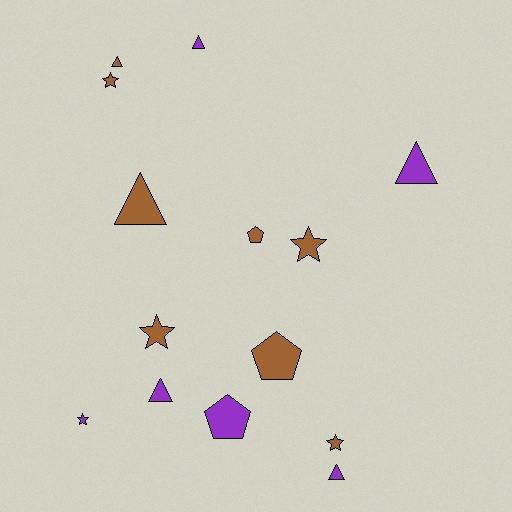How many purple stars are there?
There is 1 purple star.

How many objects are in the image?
There are 14 objects.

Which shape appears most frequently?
Triangle, with 6 objects.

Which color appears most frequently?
Brown, with 8 objects.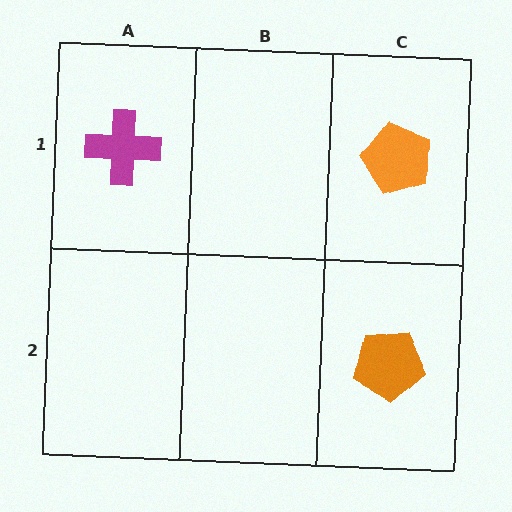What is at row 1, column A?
A magenta cross.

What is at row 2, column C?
An orange pentagon.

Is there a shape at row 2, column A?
No, that cell is empty.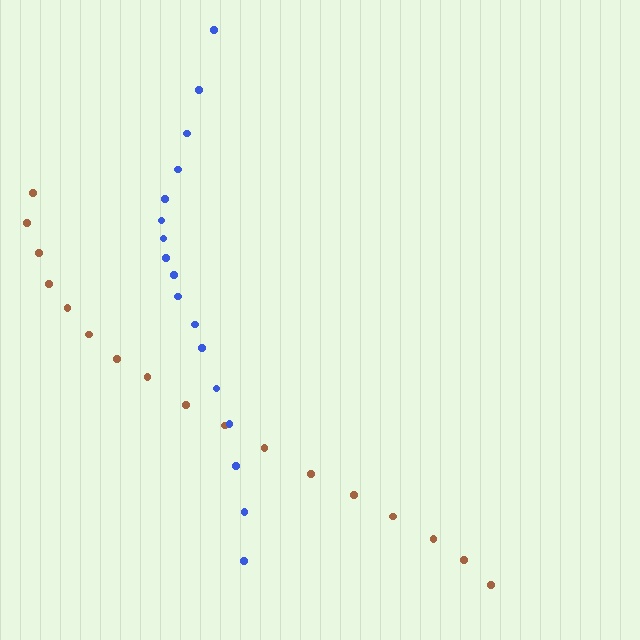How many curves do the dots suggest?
There are 2 distinct paths.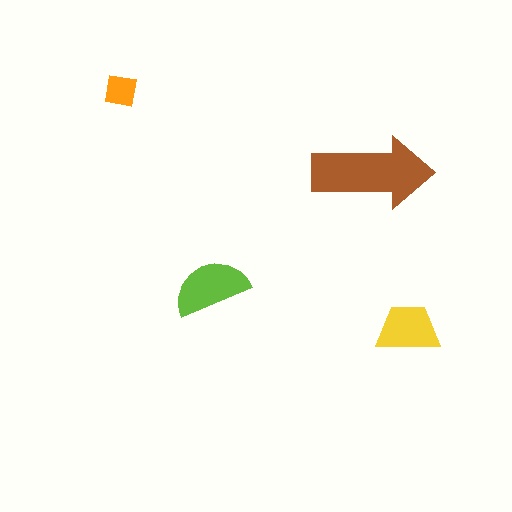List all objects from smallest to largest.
The orange square, the yellow trapezoid, the lime semicircle, the brown arrow.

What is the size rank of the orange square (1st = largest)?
4th.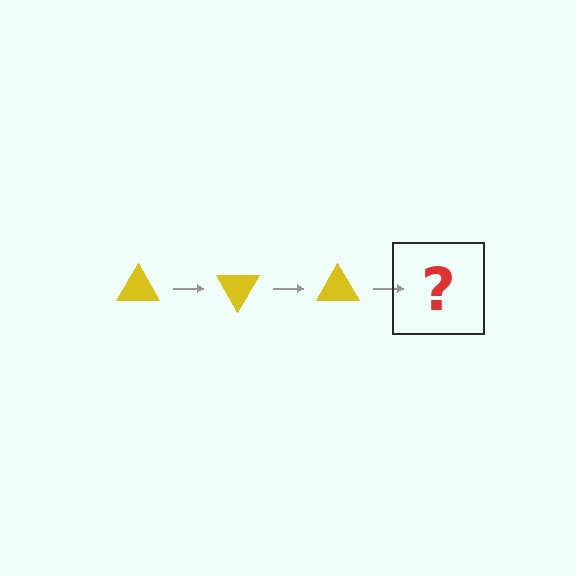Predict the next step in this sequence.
The next step is a yellow triangle rotated 180 degrees.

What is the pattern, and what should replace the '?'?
The pattern is that the triangle rotates 60 degrees each step. The '?' should be a yellow triangle rotated 180 degrees.